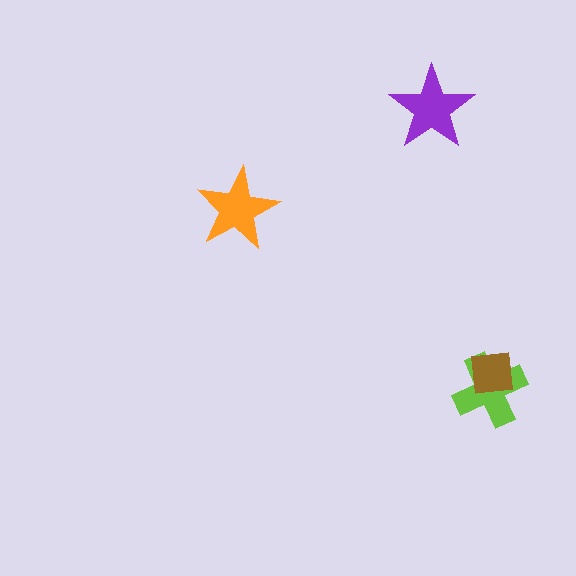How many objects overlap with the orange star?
0 objects overlap with the orange star.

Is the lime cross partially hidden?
Yes, it is partially covered by another shape.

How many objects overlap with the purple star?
0 objects overlap with the purple star.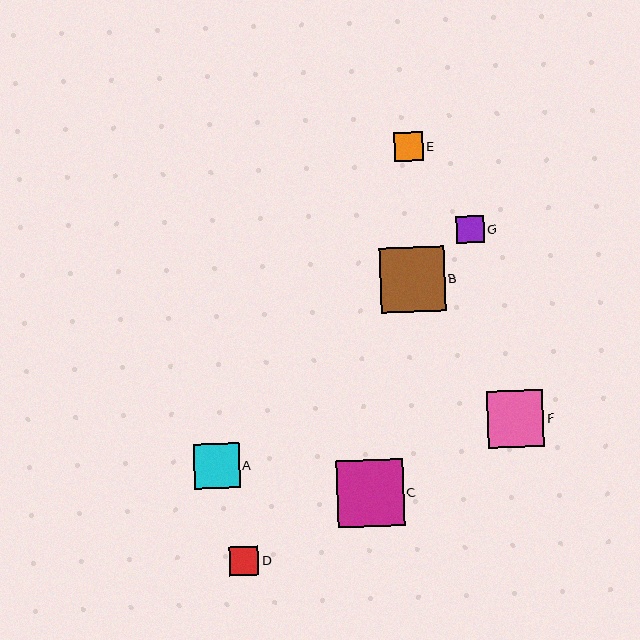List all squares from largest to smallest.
From largest to smallest: C, B, F, A, D, E, G.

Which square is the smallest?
Square G is the smallest with a size of approximately 27 pixels.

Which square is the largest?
Square C is the largest with a size of approximately 67 pixels.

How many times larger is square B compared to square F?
Square B is approximately 1.2 times the size of square F.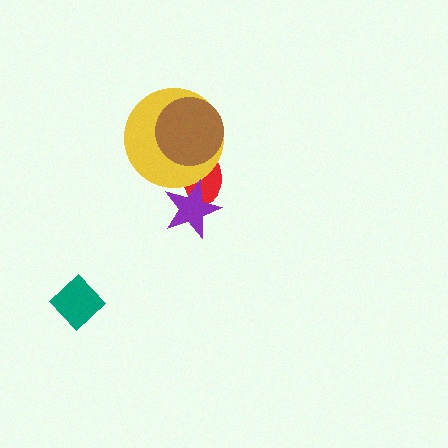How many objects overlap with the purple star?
1 object overlaps with the purple star.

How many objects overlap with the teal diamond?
0 objects overlap with the teal diamond.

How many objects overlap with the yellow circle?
2 objects overlap with the yellow circle.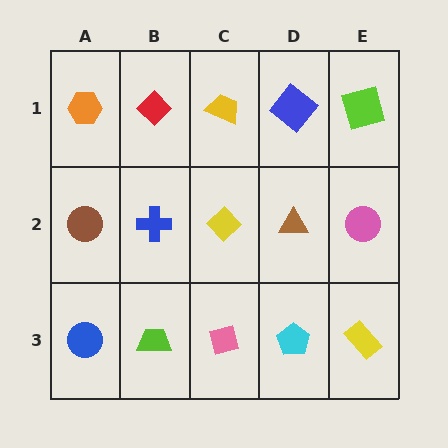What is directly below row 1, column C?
A yellow diamond.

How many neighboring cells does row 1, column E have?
2.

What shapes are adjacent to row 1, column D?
A brown triangle (row 2, column D), a yellow trapezoid (row 1, column C), a lime square (row 1, column E).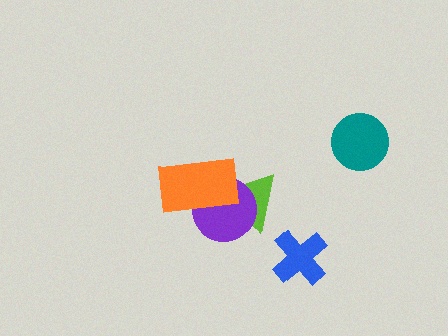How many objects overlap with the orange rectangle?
2 objects overlap with the orange rectangle.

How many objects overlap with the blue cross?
0 objects overlap with the blue cross.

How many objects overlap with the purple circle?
2 objects overlap with the purple circle.